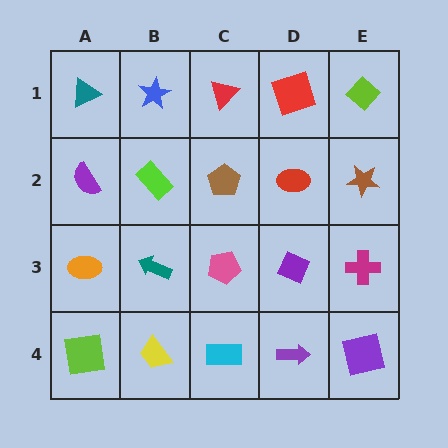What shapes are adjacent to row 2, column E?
A lime diamond (row 1, column E), a magenta cross (row 3, column E), a red ellipse (row 2, column D).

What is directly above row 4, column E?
A magenta cross.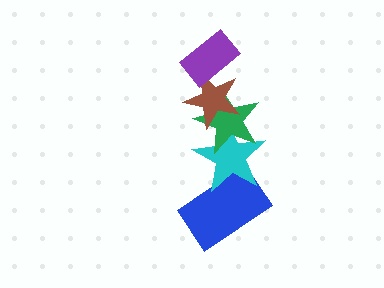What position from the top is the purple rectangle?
The purple rectangle is 1st from the top.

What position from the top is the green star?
The green star is 3rd from the top.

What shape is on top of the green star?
The brown star is on top of the green star.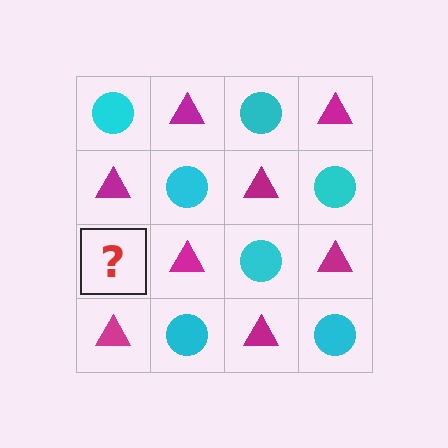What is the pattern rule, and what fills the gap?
The rule is that it alternates cyan circle and magenta triangle in a checkerboard pattern. The gap should be filled with a cyan circle.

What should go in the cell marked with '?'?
The missing cell should contain a cyan circle.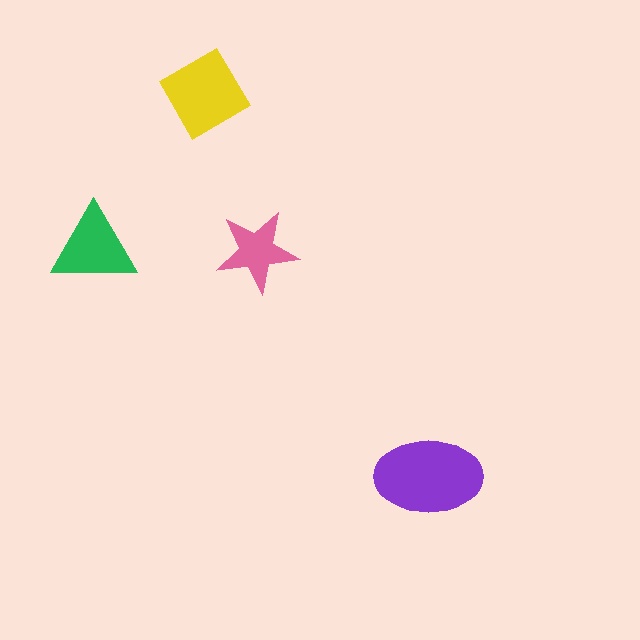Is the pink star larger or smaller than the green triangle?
Smaller.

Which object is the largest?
The purple ellipse.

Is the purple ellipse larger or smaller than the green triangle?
Larger.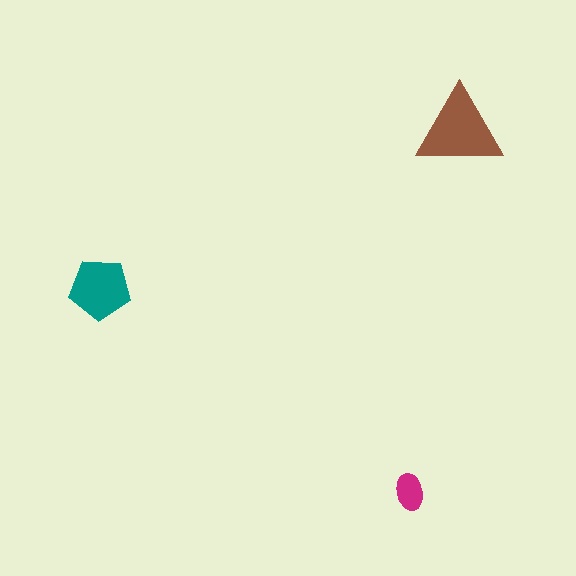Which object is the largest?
The brown triangle.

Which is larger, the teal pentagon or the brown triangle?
The brown triangle.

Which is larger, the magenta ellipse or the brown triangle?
The brown triangle.